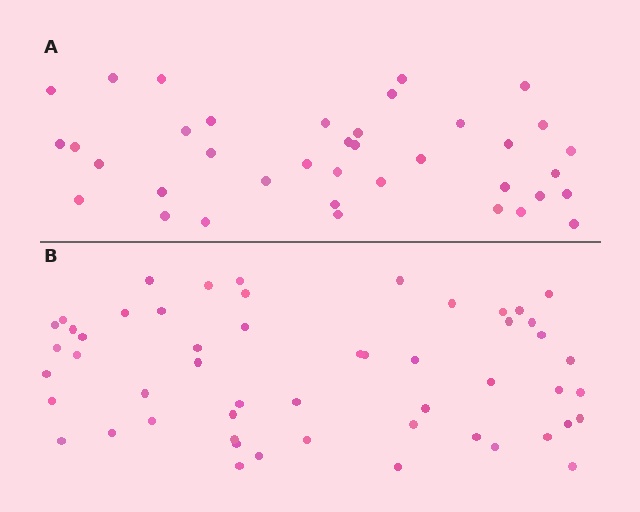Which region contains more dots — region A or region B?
Region B (the bottom region) has more dots.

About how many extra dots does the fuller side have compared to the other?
Region B has approximately 15 more dots than region A.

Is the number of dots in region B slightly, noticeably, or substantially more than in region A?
Region B has noticeably more, but not dramatically so. The ratio is roughly 1.4 to 1.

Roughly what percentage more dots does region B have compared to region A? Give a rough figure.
About 40% more.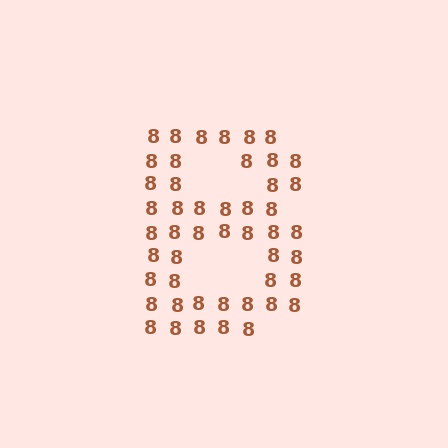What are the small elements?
The small elements are digit 8's.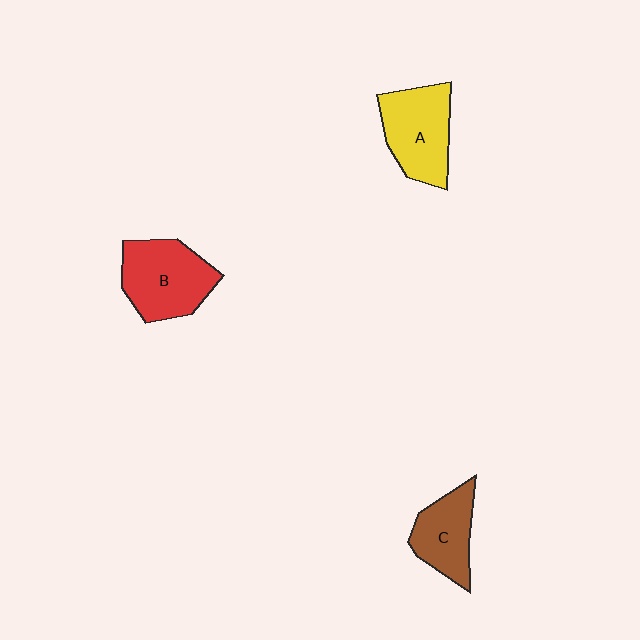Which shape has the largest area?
Shape B (red).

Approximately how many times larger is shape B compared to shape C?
Approximately 1.4 times.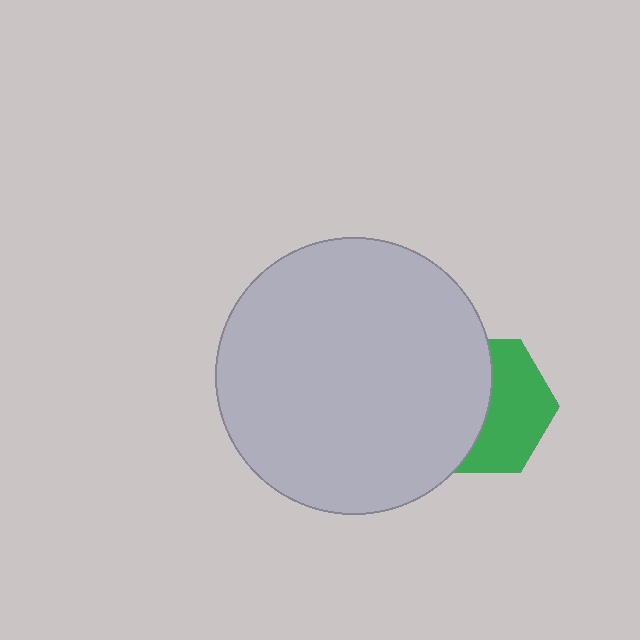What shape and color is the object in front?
The object in front is a light gray circle.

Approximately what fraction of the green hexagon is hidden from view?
Roughly 51% of the green hexagon is hidden behind the light gray circle.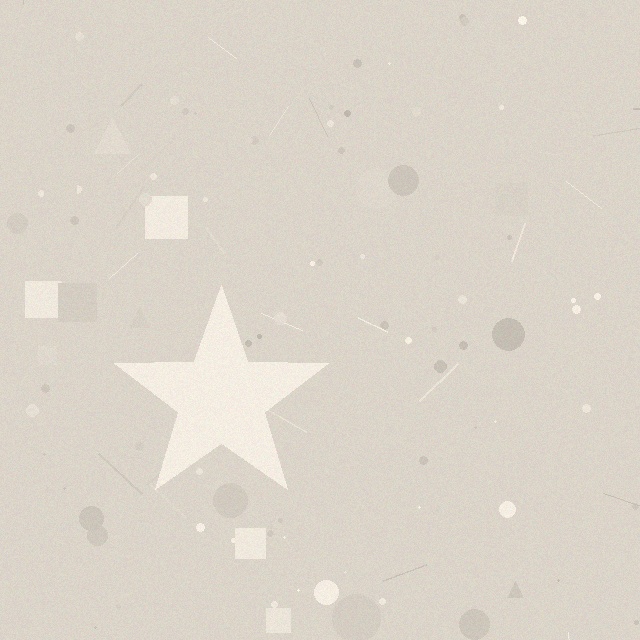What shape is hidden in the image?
A star is hidden in the image.